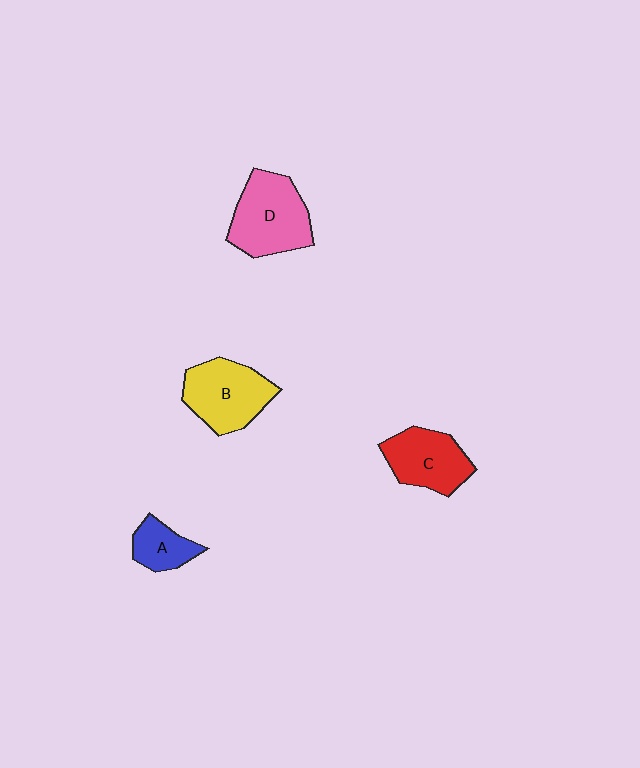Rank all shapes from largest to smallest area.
From largest to smallest: D (pink), B (yellow), C (red), A (blue).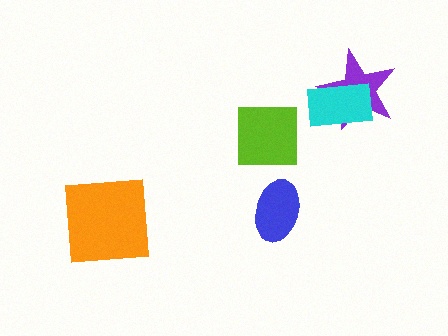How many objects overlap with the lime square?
0 objects overlap with the lime square.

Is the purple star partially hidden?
Yes, it is partially covered by another shape.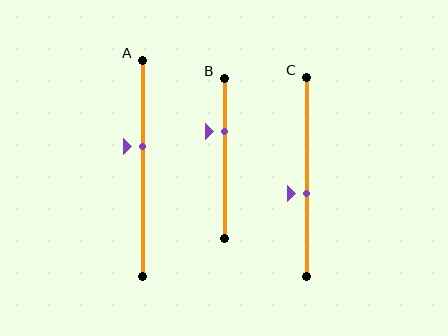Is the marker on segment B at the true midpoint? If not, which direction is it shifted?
No, the marker on segment B is shifted upward by about 17% of the segment length.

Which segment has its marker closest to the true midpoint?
Segment C has its marker closest to the true midpoint.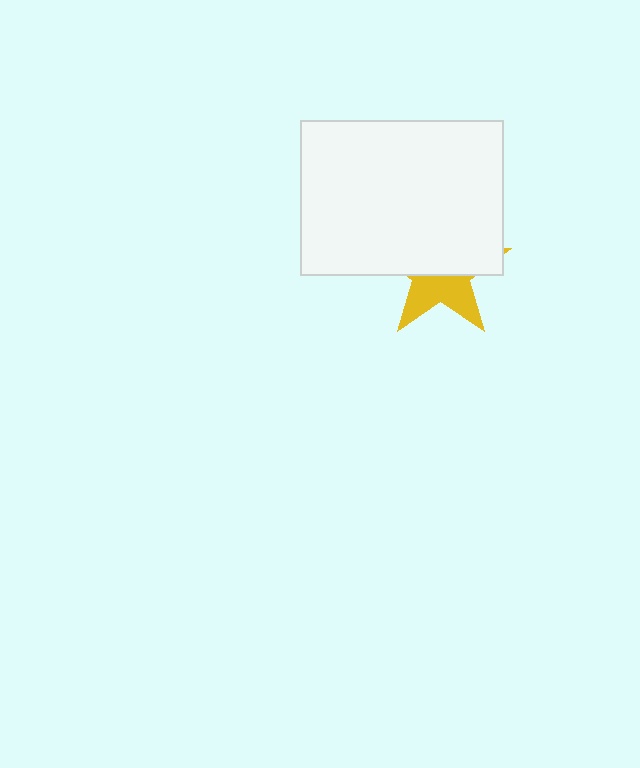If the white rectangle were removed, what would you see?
You would see the complete yellow star.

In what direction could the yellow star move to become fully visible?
The yellow star could move down. That would shift it out from behind the white rectangle entirely.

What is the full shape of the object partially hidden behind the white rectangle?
The partially hidden object is a yellow star.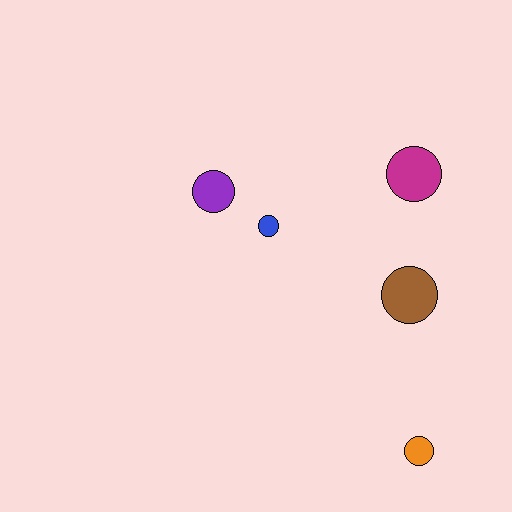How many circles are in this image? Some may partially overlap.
There are 5 circles.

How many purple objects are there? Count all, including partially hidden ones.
There is 1 purple object.